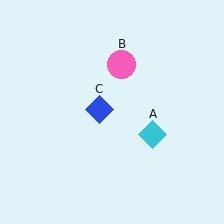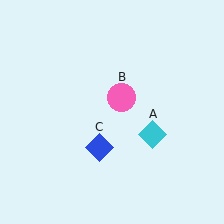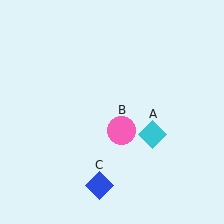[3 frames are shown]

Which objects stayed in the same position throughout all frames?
Cyan diamond (object A) remained stationary.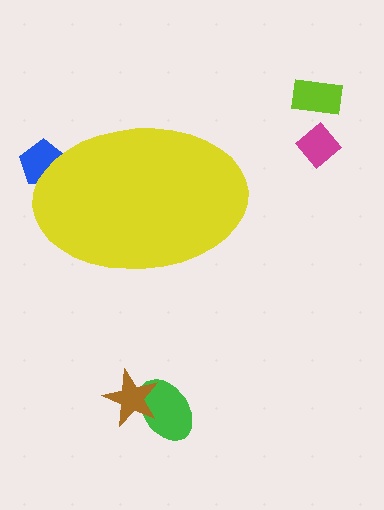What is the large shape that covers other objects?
A yellow ellipse.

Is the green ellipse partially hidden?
No, the green ellipse is fully visible.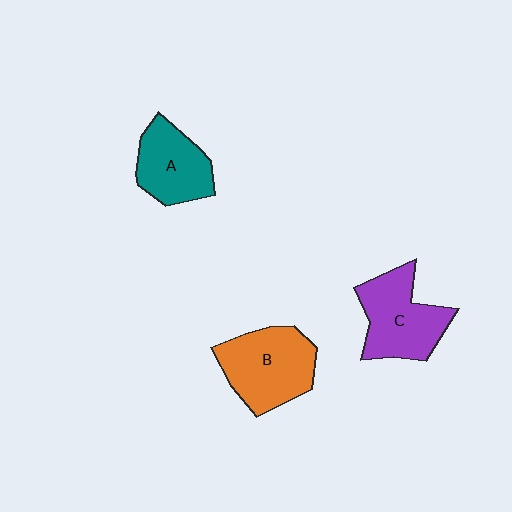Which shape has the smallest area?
Shape A (teal).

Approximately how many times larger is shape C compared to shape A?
Approximately 1.2 times.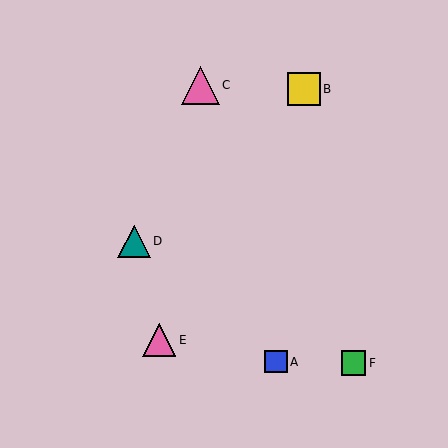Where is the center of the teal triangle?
The center of the teal triangle is at (134, 241).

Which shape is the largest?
The pink triangle (labeled C) is the largest.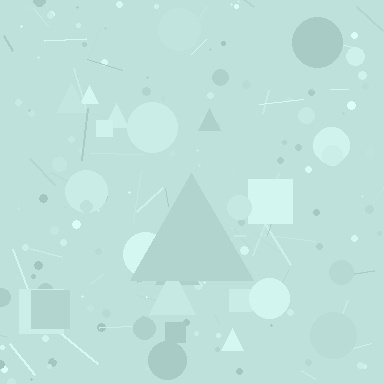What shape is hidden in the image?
A triangle is hidden in the image.